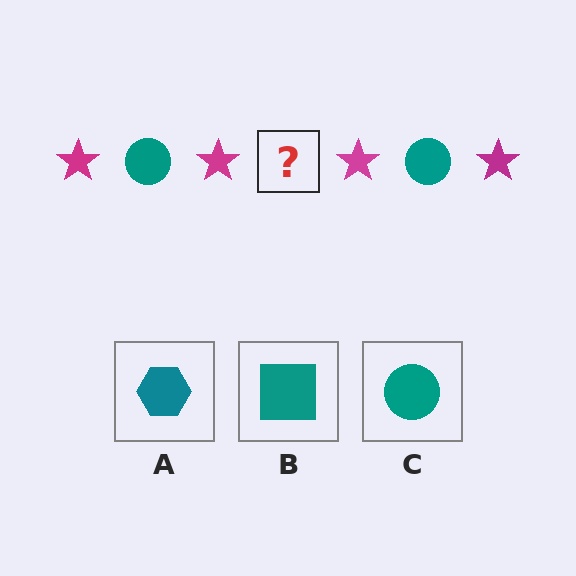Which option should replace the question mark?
Option C.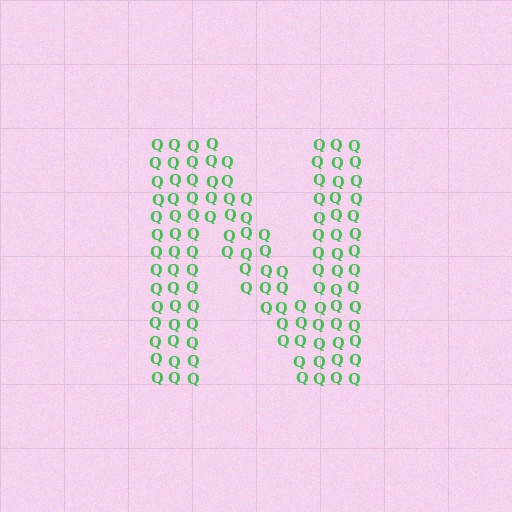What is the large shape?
The large shape is the letter N.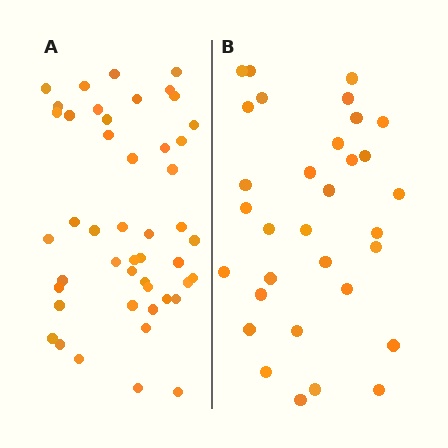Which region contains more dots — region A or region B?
Region A (the left region) has more dots.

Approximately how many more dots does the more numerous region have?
Region A has approximately 15 more dots than region B.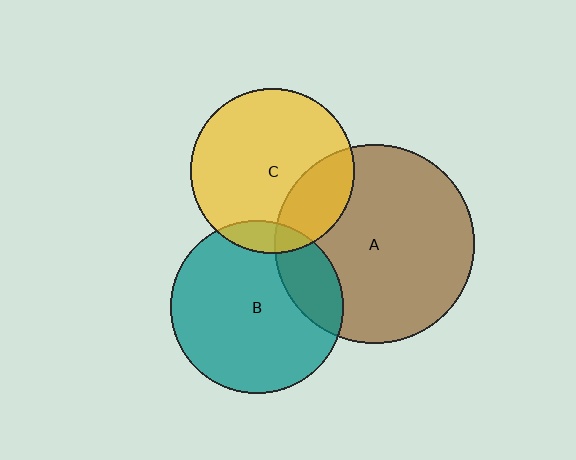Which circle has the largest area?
Circle A (brown).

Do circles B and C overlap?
Yes.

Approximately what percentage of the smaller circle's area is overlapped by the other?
Approximately 10%.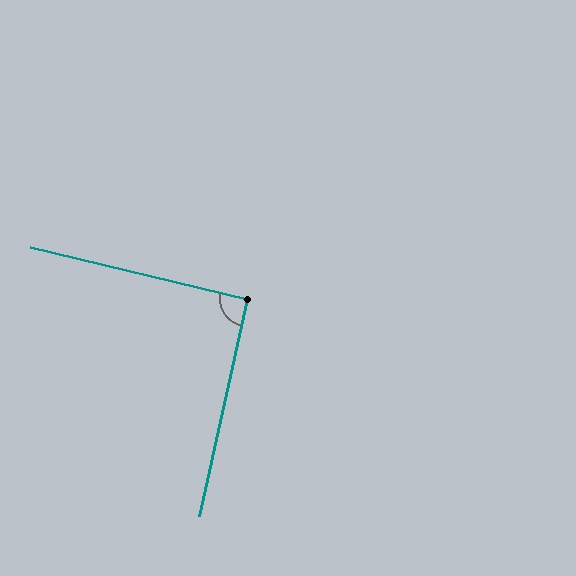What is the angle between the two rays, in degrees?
Approximately 91 degrees.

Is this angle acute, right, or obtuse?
It is approximately a right angle.